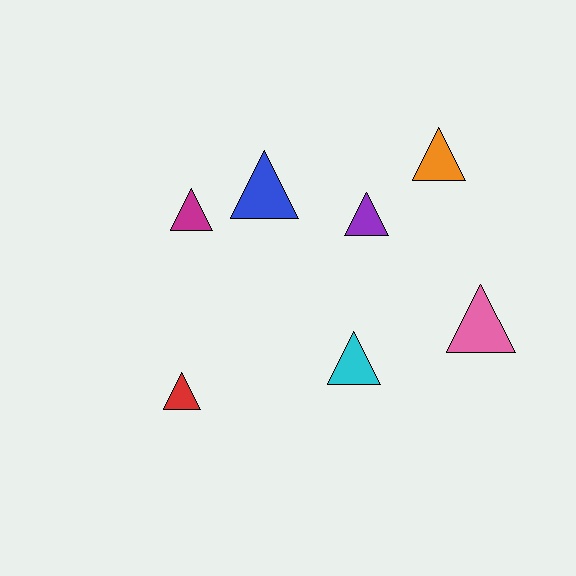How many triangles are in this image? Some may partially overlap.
There are 7 triangles.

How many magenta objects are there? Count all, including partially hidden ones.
There is 1 magenta object.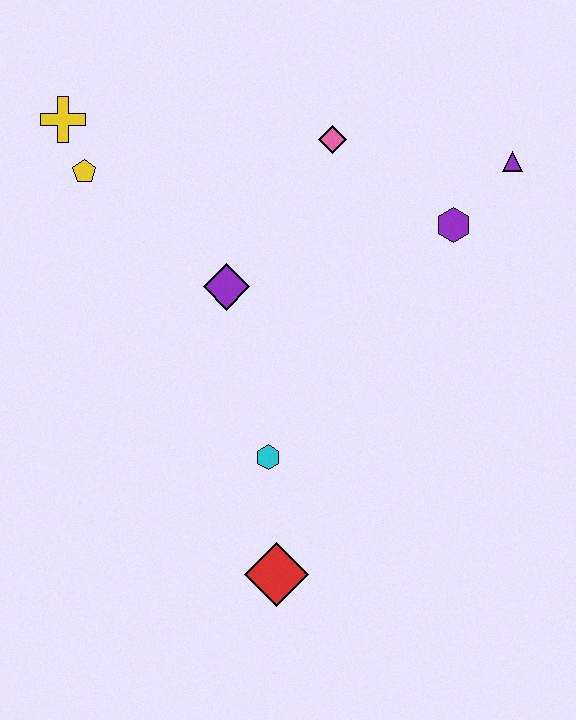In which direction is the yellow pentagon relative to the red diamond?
The yellow pentagon is above the red diamond.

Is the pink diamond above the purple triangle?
Yes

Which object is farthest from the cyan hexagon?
The yellow cross is farthest from the cyan hexagon.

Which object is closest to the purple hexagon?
The purple triangle is closest to the purple hexagon.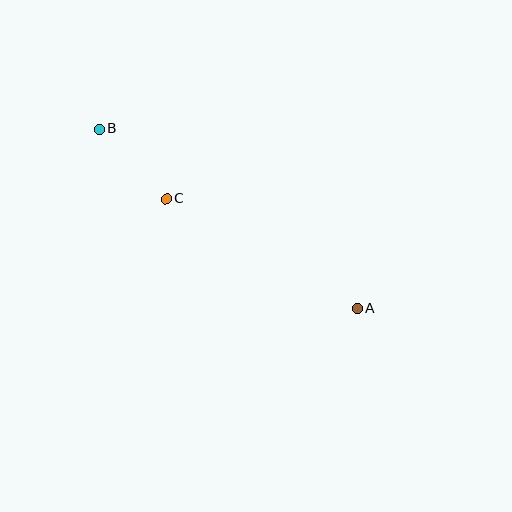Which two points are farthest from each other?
Points A and B are farthest from each other.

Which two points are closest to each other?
Points B and C are closest to each other.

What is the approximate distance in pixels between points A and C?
The distance between A and C is approximately 220 pixels.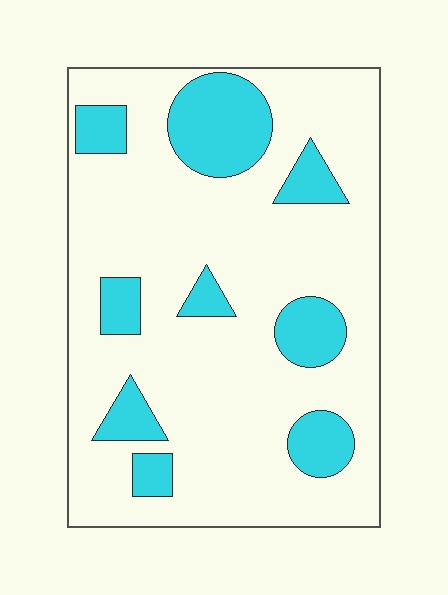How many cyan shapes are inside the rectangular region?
9.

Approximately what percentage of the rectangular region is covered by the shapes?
Approximately 20%.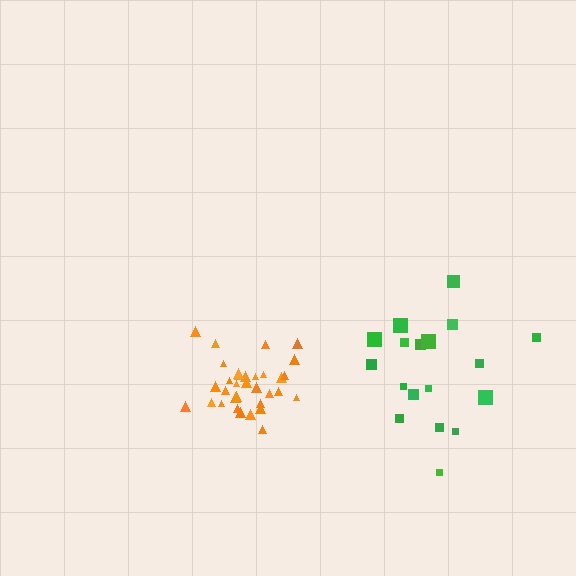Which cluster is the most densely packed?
Orange.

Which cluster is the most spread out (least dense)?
Green.